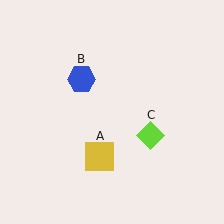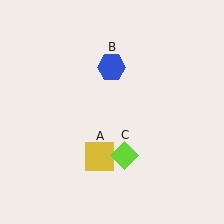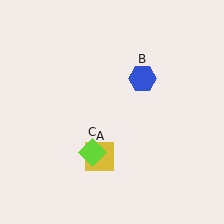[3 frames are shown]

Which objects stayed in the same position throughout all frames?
Yellow square (object A) remained stationary.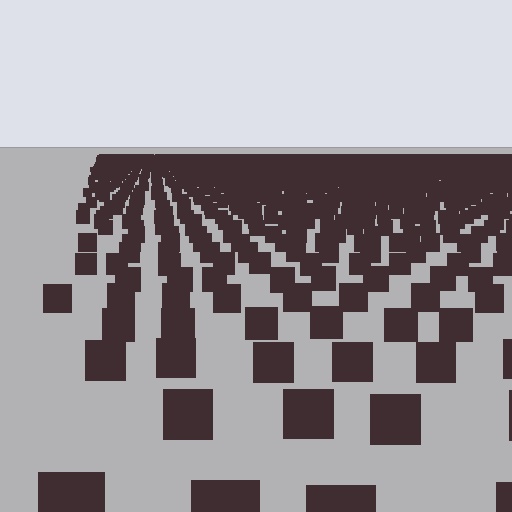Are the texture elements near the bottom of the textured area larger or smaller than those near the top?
Larger. Near the bottom, elements are closer to the viewer and appear at a bigger on-screen size.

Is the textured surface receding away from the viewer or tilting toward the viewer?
The surface is receding away from the viewer. Texture elements get smaller and denser toward the top.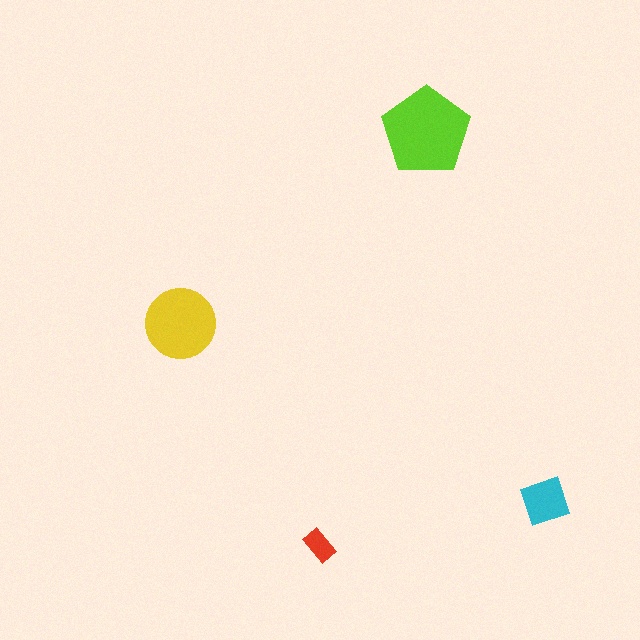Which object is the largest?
The lime pentagon.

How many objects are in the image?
There are 4 objects in the image.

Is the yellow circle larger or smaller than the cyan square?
Larger.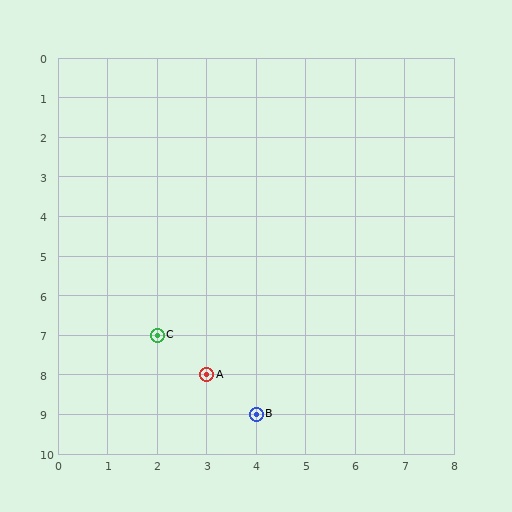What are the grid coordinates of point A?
Point A is at grid coordinates (3, 8).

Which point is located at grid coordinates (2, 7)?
Point C is at (2, 7).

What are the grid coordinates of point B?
Point B is at grid coordinates (4, 9).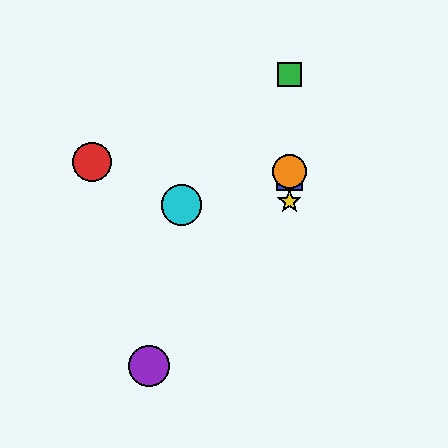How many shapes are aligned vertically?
4 shapes (the blue square, the green square, the yellow star, the orange circle) are aligned vertically.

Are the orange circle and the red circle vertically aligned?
No, the orange circle is at x≈289 and the red circle is at x≈92.